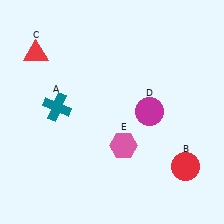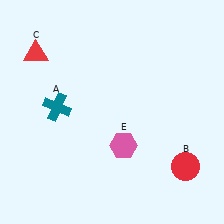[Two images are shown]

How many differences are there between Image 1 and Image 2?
There is 1 difference between the two images.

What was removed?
The magenta circle (D) was removed in Image 2.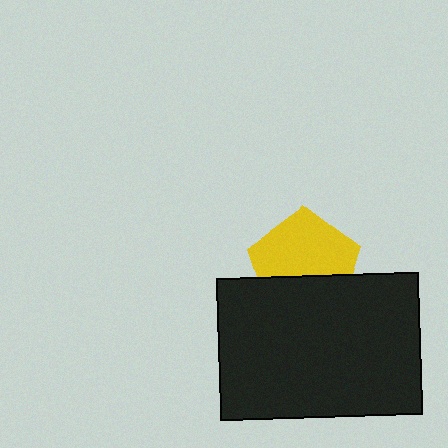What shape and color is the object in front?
The object in front is a black rectangle.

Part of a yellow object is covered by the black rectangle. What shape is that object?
It is a pentagon.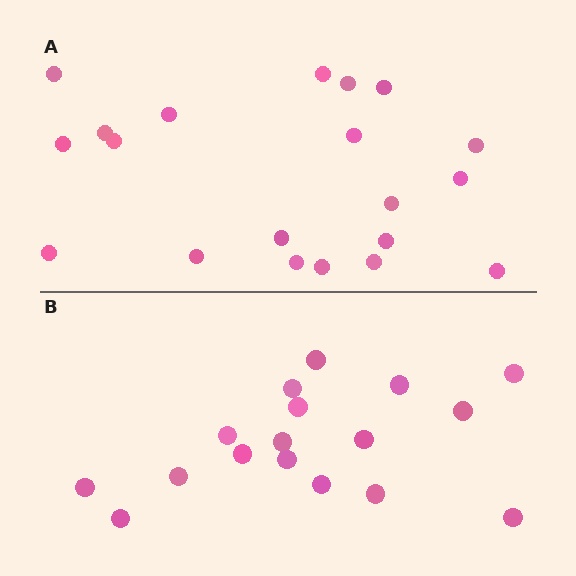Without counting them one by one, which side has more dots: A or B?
Region A (the top region) has more dots.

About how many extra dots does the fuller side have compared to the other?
Region A has just a few more — roughly 2 or 3 more dots than region B.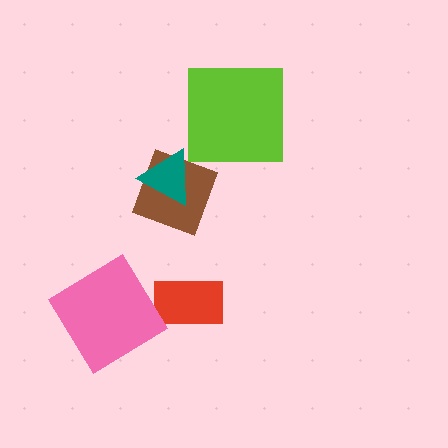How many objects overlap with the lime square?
0 objects overlap with the lime square.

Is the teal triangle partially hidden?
No, no other shape covers it.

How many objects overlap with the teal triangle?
1 object overlaps with the teal triangle.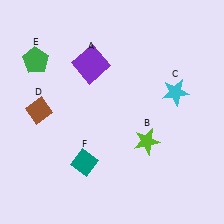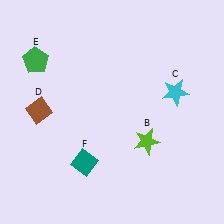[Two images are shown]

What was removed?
The purple square (A) was removed in Image 2.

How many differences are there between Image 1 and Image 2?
There is 1 difference between the two images.